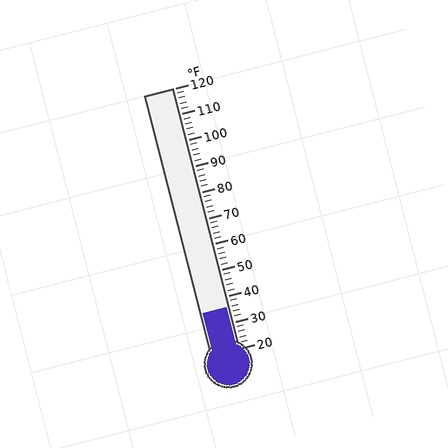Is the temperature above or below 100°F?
The temperature is below 100°F.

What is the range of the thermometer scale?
The thermometer scale ranges from 20°F to 120°F.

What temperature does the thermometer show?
The thermometer shows approximately 36°F.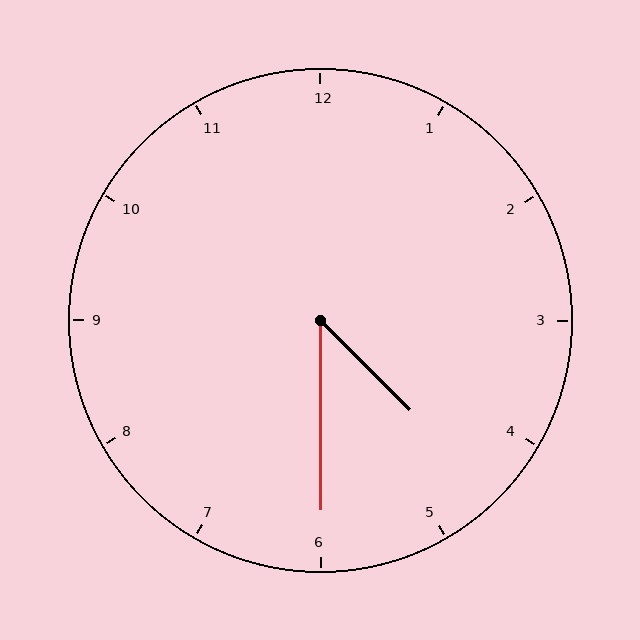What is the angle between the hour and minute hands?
Approximately 45 degrees.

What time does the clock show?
4:30.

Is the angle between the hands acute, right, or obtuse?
It is acute.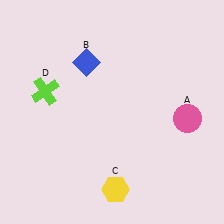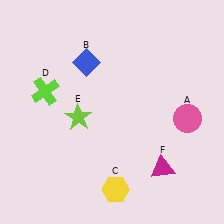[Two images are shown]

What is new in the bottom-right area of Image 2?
A magenta triangle (F) was added in the bottom-right area of Image 2.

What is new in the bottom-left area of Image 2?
A lime star (E) was added in the bottom-left area of Image 2.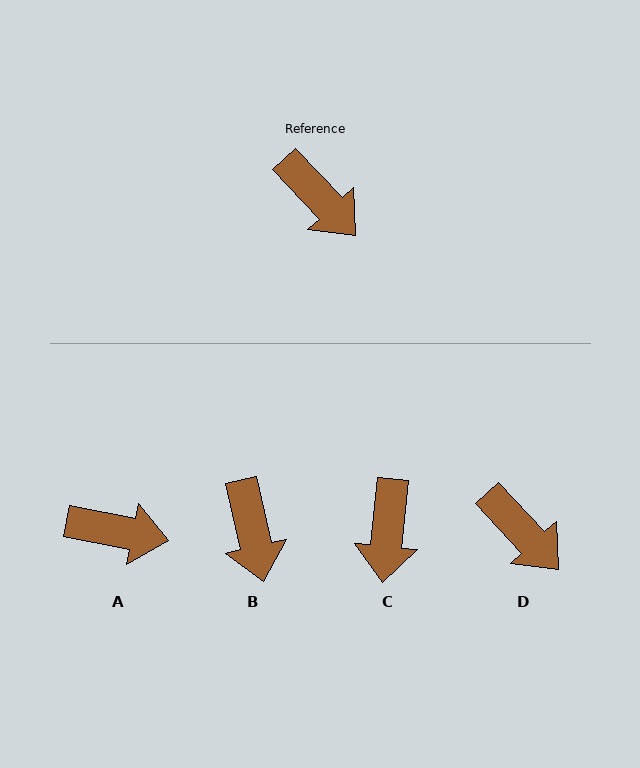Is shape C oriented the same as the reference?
No, it is off by about 49 degrees.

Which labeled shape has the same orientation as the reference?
D.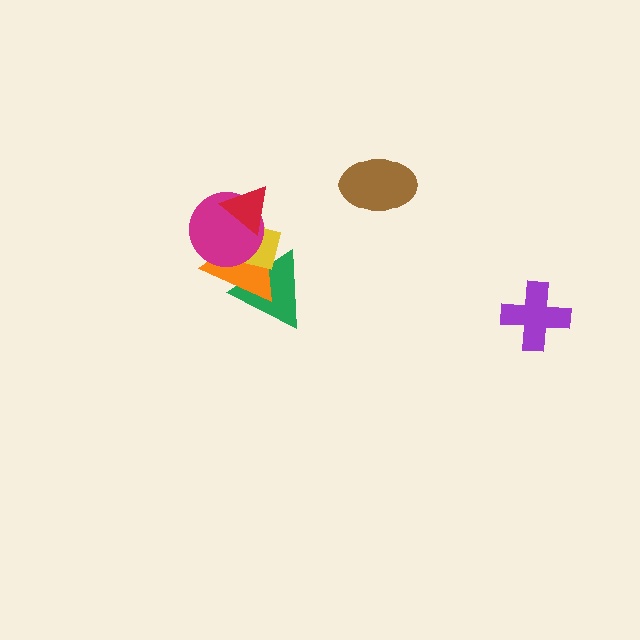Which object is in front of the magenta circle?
The red triangle is in front of the magenta circle.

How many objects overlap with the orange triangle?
4 objects overlap with the orange triangle.